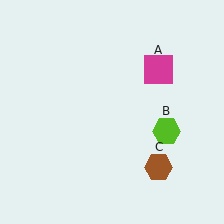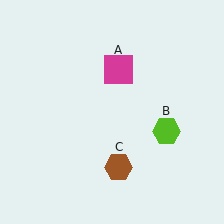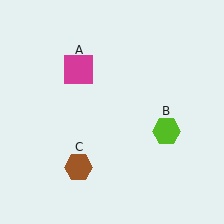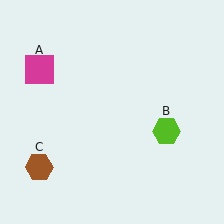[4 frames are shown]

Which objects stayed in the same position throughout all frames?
Lime hexagon (object B) remained stationary.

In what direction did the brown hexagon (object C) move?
The brown hexagon (object C) moved left.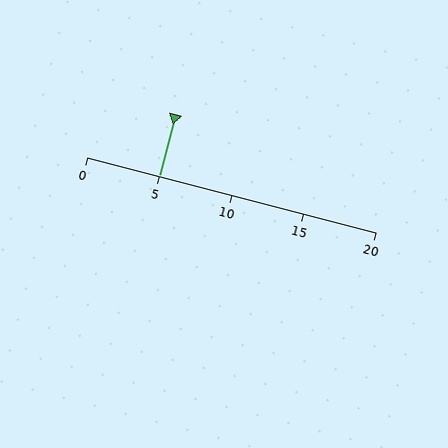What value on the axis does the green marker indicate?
The marker indicates approximately 5.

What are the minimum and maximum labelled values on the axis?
The axis runs from 0 to 20.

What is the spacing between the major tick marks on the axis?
The major ticks are spaced 5 apart.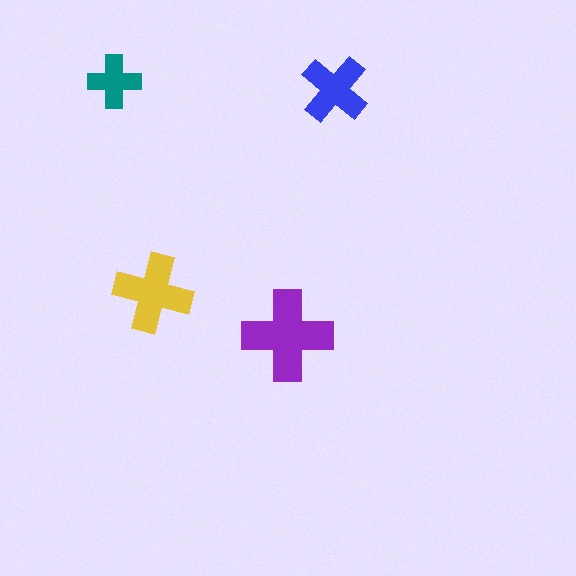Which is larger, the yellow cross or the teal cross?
The yellow one.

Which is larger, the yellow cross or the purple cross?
The purple one.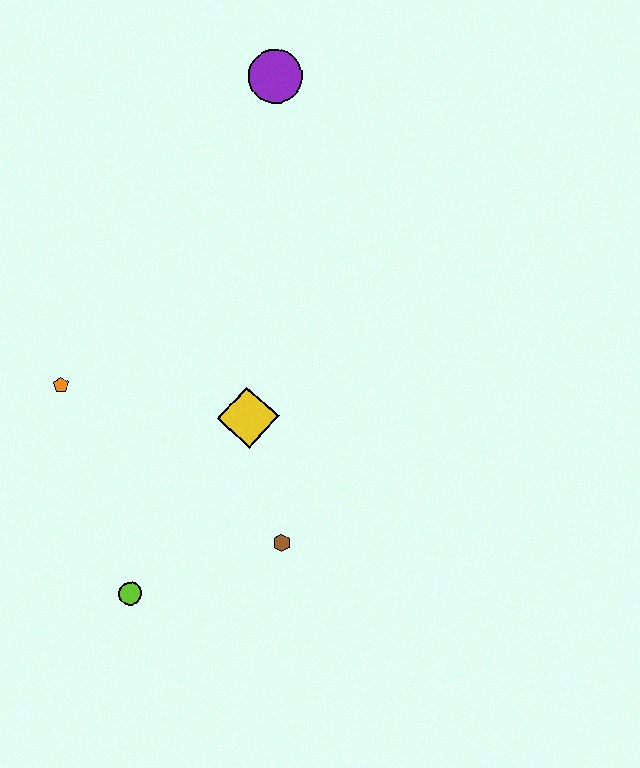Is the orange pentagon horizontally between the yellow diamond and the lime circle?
No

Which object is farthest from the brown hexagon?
The purple circle is farthest from the brown hexagon.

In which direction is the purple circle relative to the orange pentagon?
The purple circle is above the orange pentagon.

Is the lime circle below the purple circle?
Yes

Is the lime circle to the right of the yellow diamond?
No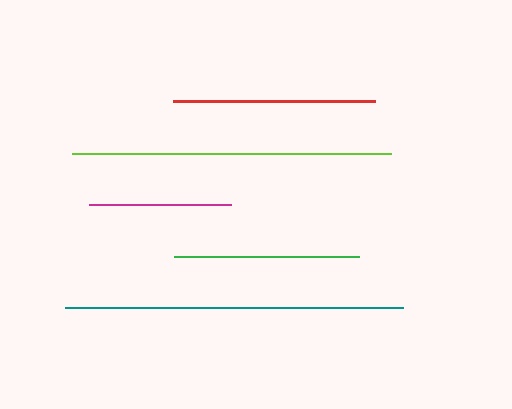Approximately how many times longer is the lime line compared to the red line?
The lime line is approximately 1.6 times the length of the red line.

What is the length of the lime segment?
The lime segment is approximately 319 pixels long.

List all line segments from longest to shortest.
From longest to shortest: teal, lime, red, green, magenta.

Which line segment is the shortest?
The magenta line is the shortest at approximately 142 pixels.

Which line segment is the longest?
The teal line is the longest at approximately 338 pixels.